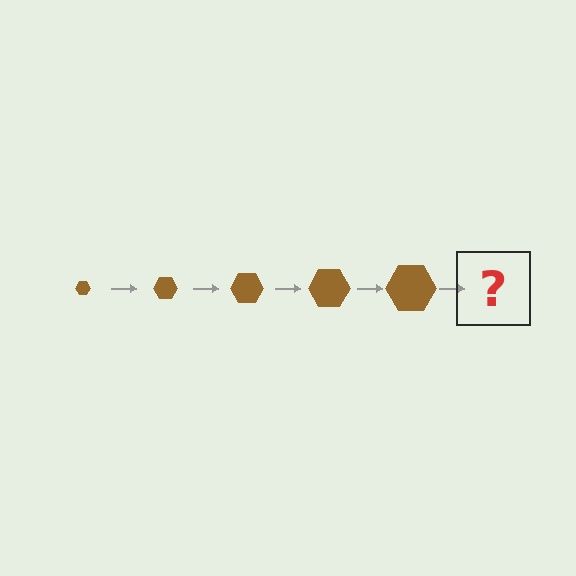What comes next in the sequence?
The next element should be a brown hexagon, larger than the previous one.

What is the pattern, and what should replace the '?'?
The pattern is that the hexagon gets progressively larger each step. The '?' should be a brown hexagon, larger than the previous one.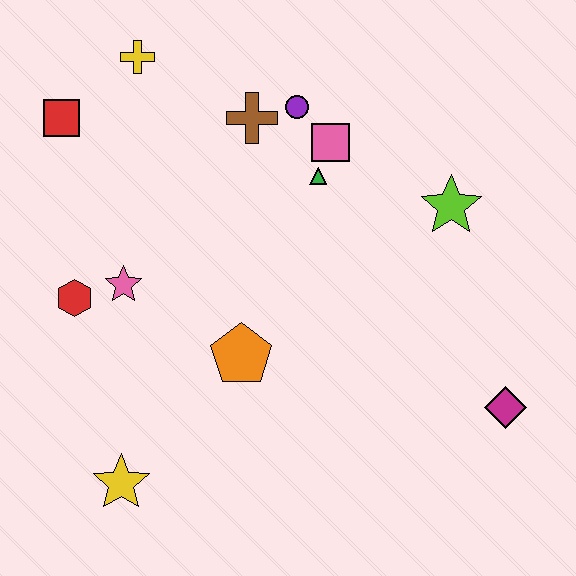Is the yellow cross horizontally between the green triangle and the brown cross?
No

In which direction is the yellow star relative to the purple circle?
The yellow star is below the purple circle.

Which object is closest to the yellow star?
The orange pentagon is closest to the yellow star.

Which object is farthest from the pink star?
The magenta diamond is farthest from the pink star.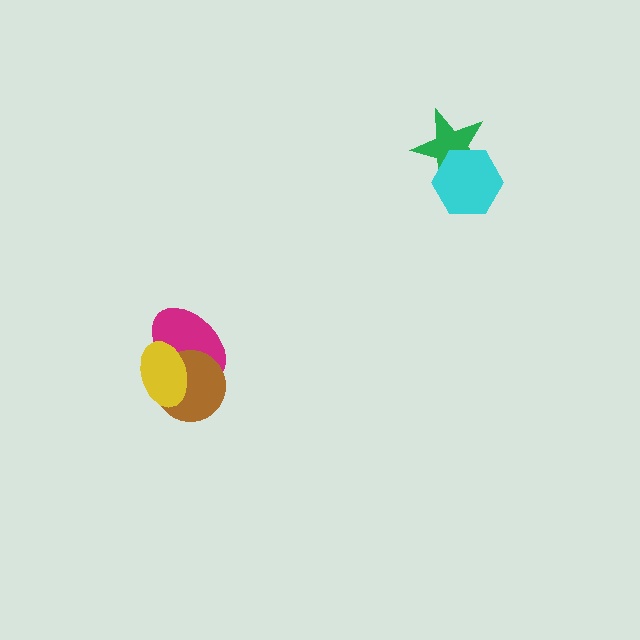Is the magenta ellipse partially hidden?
Yes, it is partially covered by another shape.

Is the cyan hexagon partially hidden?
No, no other shape covers it.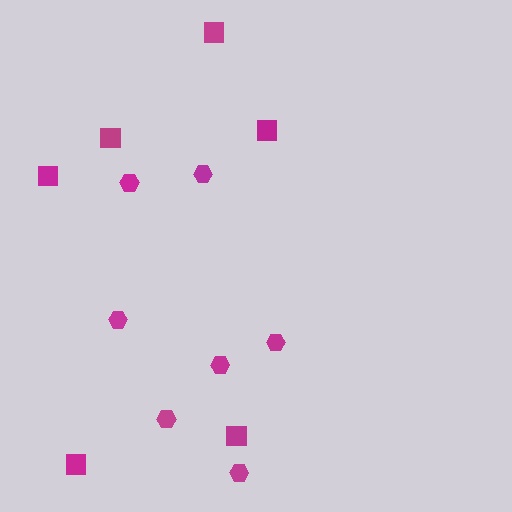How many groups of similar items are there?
There are 2 groups: one group of hexagons (7) and one group of squares (6).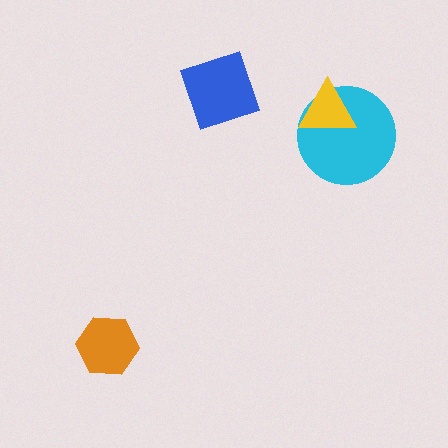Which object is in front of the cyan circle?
The yellow triangle is in front of the cyan circle.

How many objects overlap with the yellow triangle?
1 object overlaps with the yellow triangle.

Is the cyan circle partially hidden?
Yes, it is partially covered by another shape.